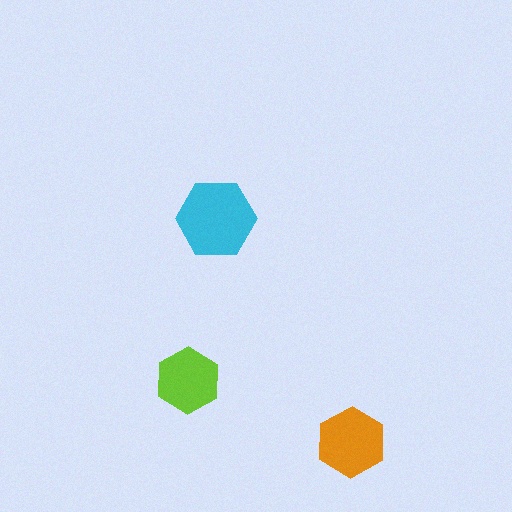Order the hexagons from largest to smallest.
the cyan one, the orange one, the lime one.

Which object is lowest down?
The orange hexagon is bottommost.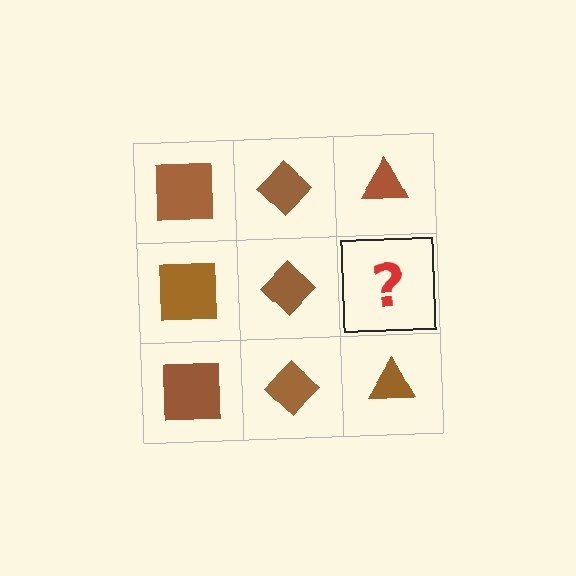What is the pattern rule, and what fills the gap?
The rule is that each column has a consistent shape. The gap should be filled with a brown triangle.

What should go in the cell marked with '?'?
The missing cell should contain a brown triangle.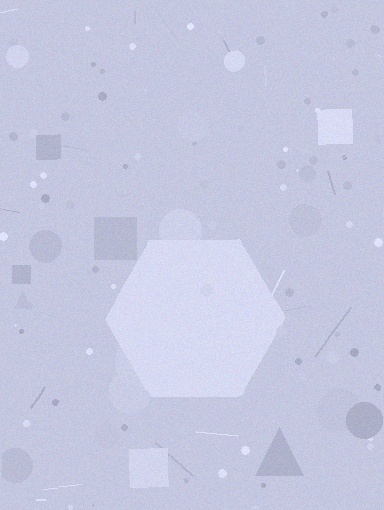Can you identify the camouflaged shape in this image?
The camouflaged shape is a hexagon.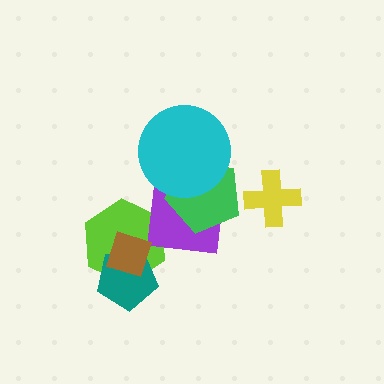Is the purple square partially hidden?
Yes, it is partially covered by another shape.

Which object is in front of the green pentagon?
The cyan circle is in front of the green pentagon.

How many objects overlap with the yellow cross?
0 objects overlap with the yellow cross.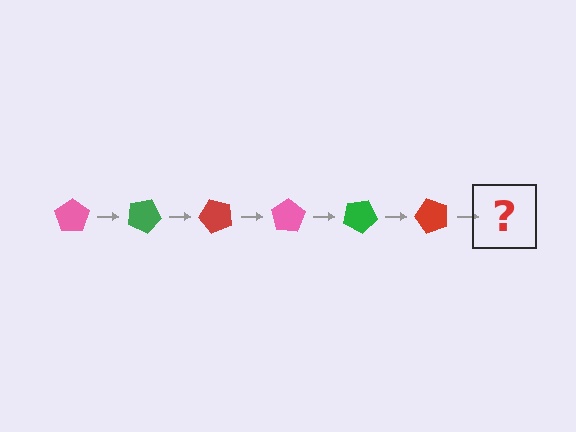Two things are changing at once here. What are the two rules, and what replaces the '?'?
The two rules are that it rotates 25 degrees each step and the color cycles through pink, green, and red. The '?' should be a pink pentagon, rotated 150 degrees from the start.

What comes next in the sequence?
The next element should be a pink pentagon, rotated 150 degrees from the start.